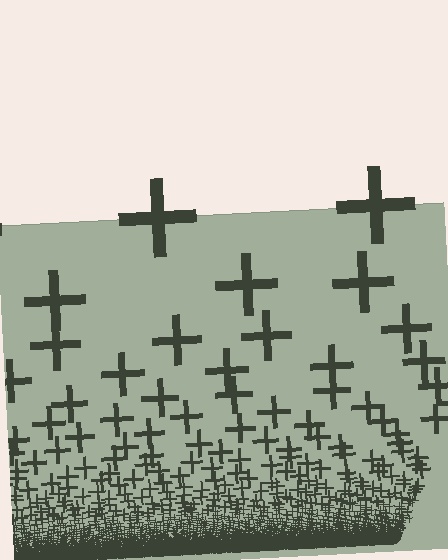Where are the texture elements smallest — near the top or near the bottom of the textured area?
Near the bottom.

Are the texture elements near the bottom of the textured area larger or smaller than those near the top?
Smaller. The gradient is inverted — elements near the bottom are smaller and denser.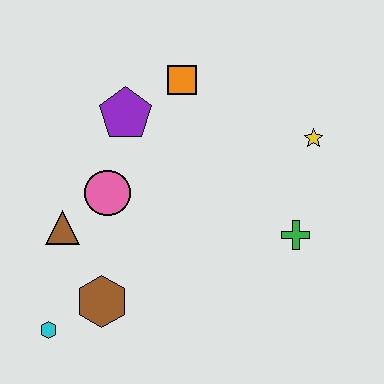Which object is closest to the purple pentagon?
The orange square is closest to the purple pentagon.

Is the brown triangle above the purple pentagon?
No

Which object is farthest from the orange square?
The cyan hexagon is farthest from the orange square.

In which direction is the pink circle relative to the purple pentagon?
The pink circle is below the purple pentagon.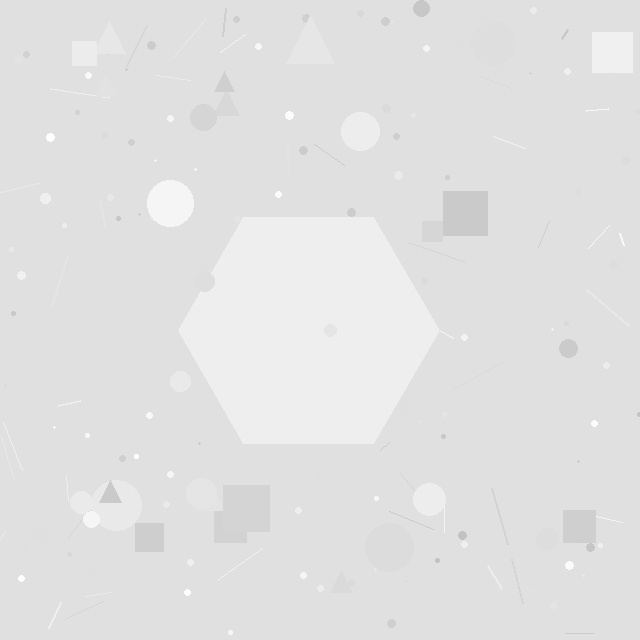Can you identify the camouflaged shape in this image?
The camouflaged shape is a hexagon.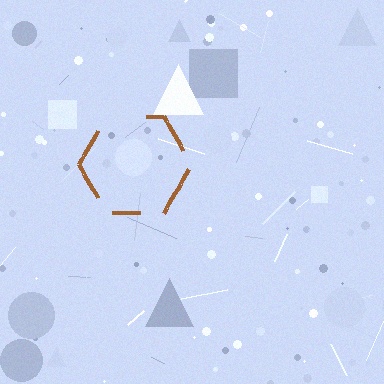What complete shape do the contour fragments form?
The contour fragments form a hexagon.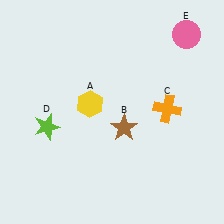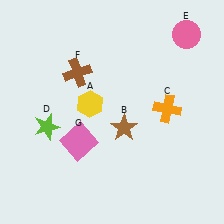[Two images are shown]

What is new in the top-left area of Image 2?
A brown cross (F) was added in the top-left area of Image 2.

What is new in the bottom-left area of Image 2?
A pink square (G) was added in the bottom-left area of Image 2.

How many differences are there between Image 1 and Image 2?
There are 2 differences between the two images.